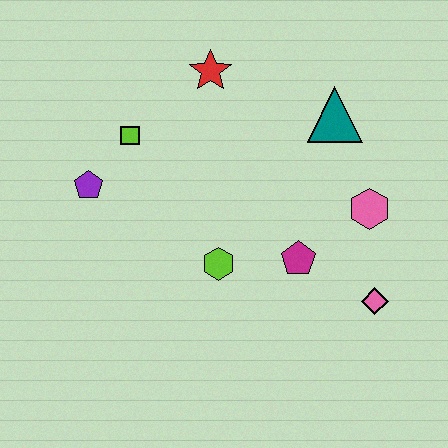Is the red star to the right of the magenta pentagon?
No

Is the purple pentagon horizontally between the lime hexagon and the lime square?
No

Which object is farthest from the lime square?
The pink diamond is farthest from the lime square.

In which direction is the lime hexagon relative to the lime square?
The lime hexagon is below the lime square.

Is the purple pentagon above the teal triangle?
No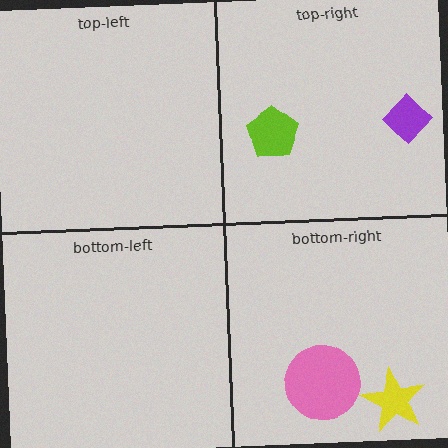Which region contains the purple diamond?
The top-right region.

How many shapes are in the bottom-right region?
2.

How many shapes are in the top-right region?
2.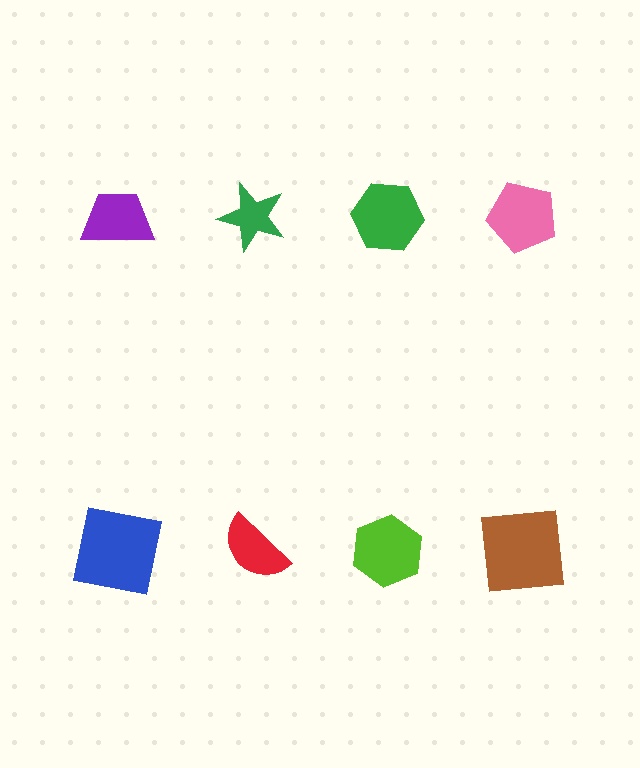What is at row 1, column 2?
A green star.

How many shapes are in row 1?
4 shapes.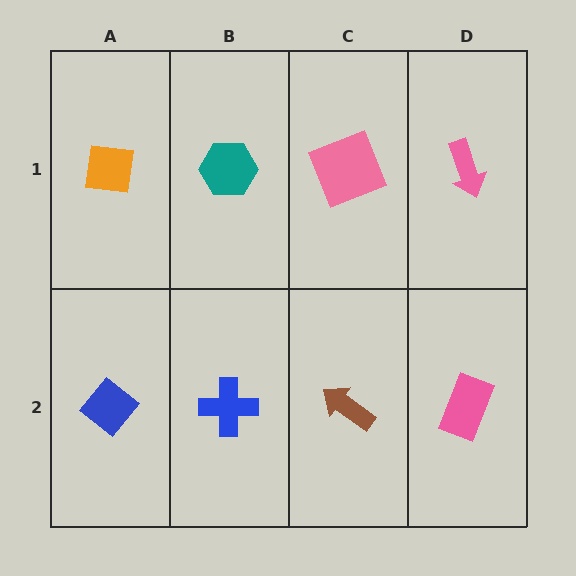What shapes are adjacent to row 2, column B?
A teal hexagon (row 1, column B), a blue diamond (row 2, column A), a brown arrow (row 2, column C).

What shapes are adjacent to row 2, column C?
A pink square (row 1, column C), a blue cross (row 2, column B), a pink rectangle (row 2, column D).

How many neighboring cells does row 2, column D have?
2.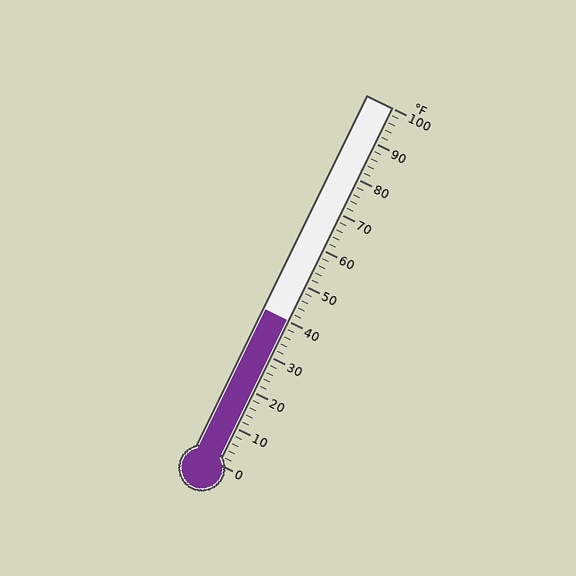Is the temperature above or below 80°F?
The temperature is below 80°F.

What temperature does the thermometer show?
The thermometer shows approximately 40°F.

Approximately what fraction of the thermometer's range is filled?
The thermometer is filled to approximately 40% of its range.